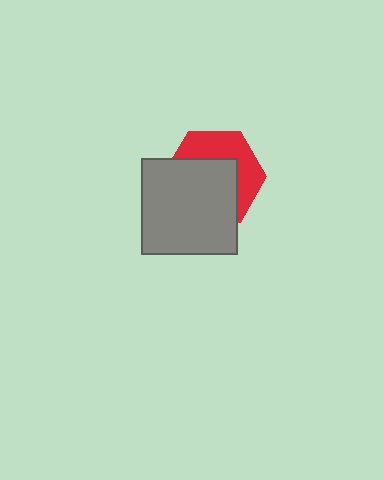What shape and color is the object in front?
The object in front is a gray square.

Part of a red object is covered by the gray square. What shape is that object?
It is a hexagon.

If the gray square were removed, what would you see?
You would see the complete red hexagon.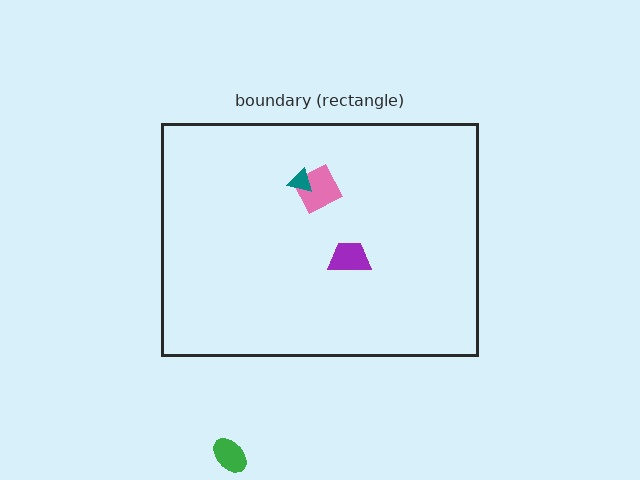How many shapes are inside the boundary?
3 inside, 1 outside.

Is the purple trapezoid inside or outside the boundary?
Inside.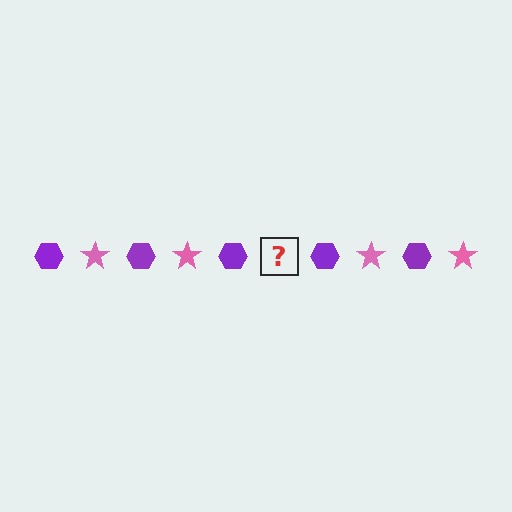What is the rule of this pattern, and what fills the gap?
The rule is that the pattern alternates between purple hexagon and pink star. The gap should be filled with a pink star.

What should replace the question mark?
The question mark should be replaced with a pink star.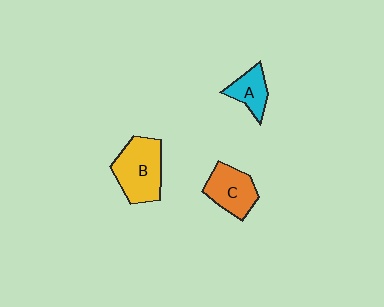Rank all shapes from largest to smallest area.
From largest to smallest: B (yellow), C (orange), A (cyan).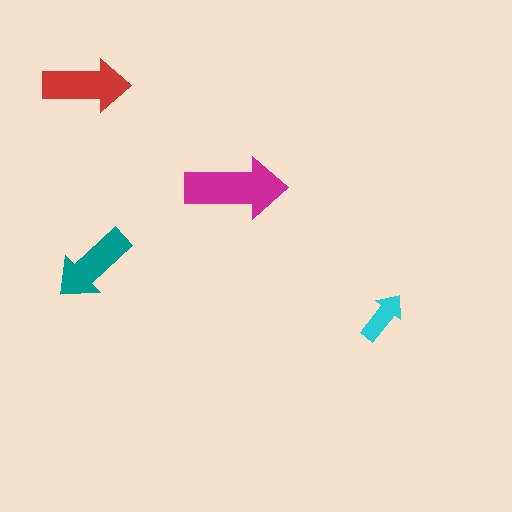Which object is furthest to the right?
The cyan arrow is rightmost.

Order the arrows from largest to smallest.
the magenta one, the red one, the teal one, the cyan one.